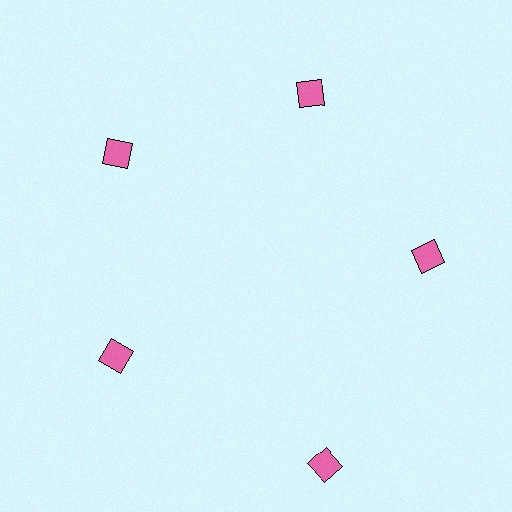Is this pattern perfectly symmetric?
No. The 5 pink diamonds are arranged in a ring, but one element near the 5 o'clock position is pushed outward from the center, breaking the 5-fold rotational symmetry.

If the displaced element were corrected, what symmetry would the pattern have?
It would have 5-fold rotational symmetry — the pattern would map onto itself every 72 degrees.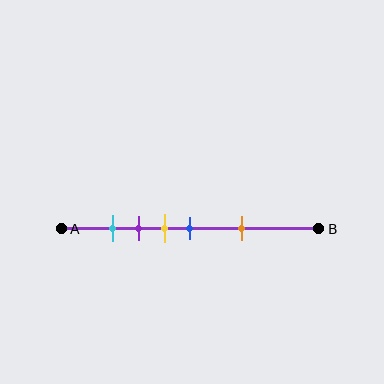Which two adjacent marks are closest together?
The cyan and purple marks are the closest adjacent pair.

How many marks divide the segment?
There are 5 marks dividing the segment.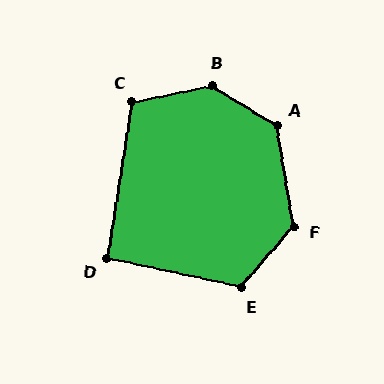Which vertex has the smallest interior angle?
D, at approximately 93 degrees.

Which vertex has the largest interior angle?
B, at approximately 137 degrees.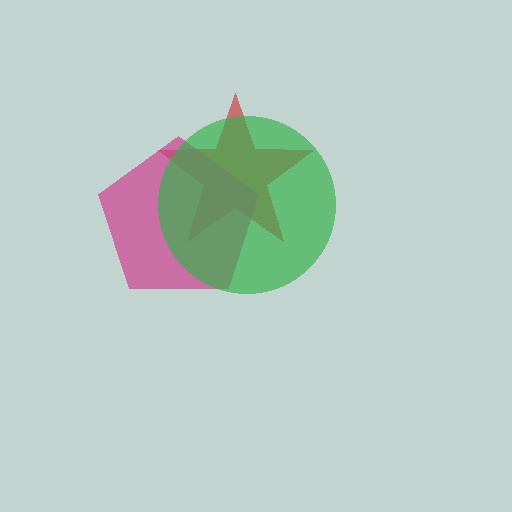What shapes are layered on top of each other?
The layered shapes are: a red star, a magenta pentagon, a green circle.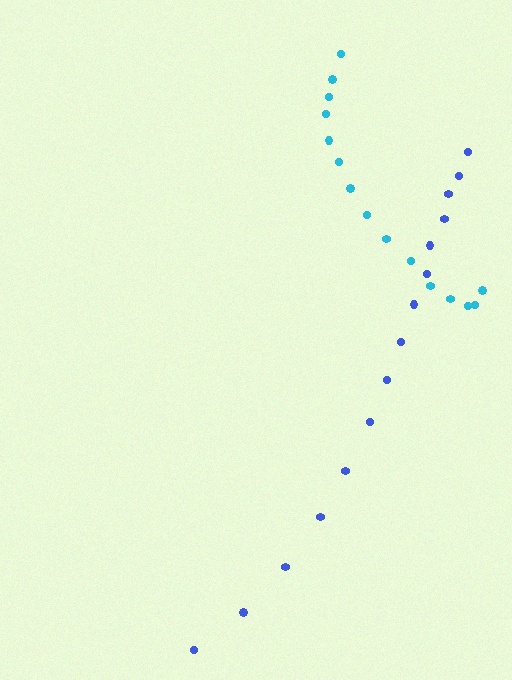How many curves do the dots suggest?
There are 2 distinct paths.